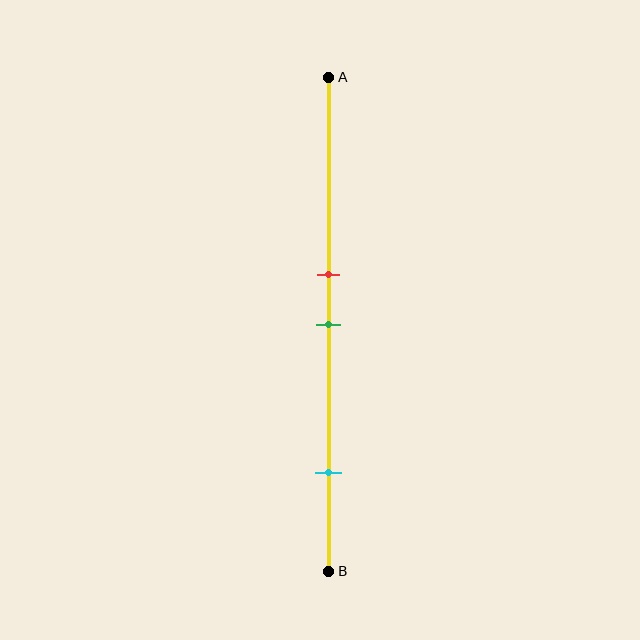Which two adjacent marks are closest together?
The red and green marks are the closest adjacent pair.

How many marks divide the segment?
There are 3 marks dividing the segment.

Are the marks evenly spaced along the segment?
No, the marks are not evenly spaced.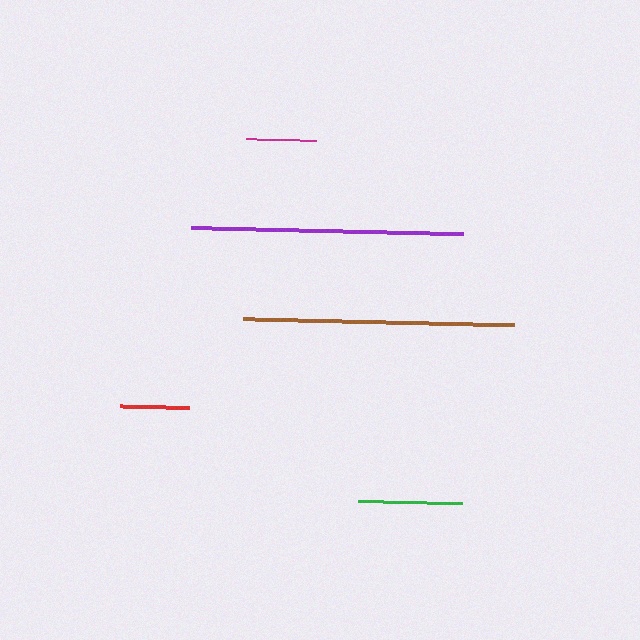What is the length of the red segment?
The red segment is approximately 69 pixels long.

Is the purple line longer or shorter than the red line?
The purple line is longer than the red line.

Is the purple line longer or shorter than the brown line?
The purple line is longer than the brown line.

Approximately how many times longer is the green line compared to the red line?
The green line is approximately 1.5 times the length of the red line.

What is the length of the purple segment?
The purple segment is approximately 273 pixels long.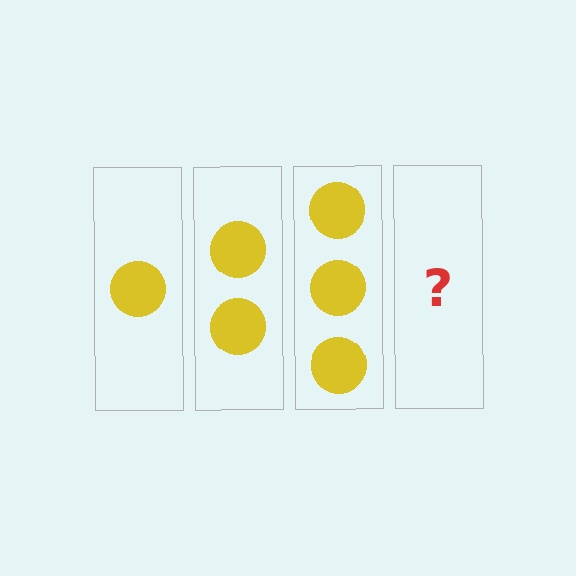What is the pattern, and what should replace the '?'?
The pattern is that each step adds one more circle. The '?' should be 4 circles.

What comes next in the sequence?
The next element should be 4 circles.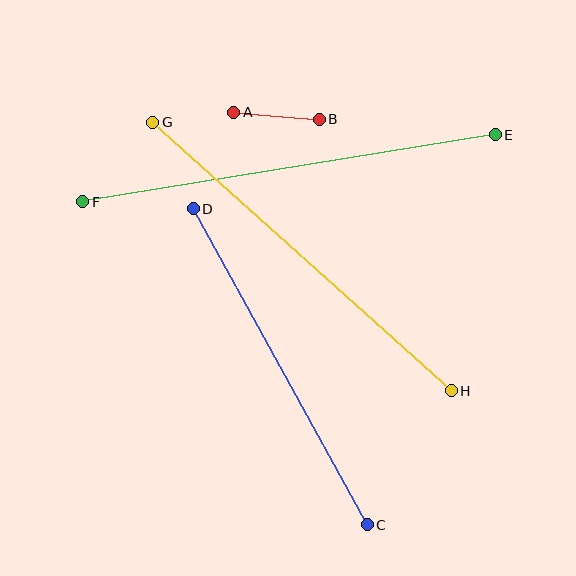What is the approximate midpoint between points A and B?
The midpoint is at approximately (277, 116) pixels.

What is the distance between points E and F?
The distance is approximately 418 pixels.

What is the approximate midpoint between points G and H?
The midpoint is at approximately (302, 256) pixels.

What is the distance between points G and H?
The distance is approximately 401 pixels.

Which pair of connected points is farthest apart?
Points E and F are farthest apart.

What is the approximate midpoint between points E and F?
The midpoint is at approximately (289, 168) pixels.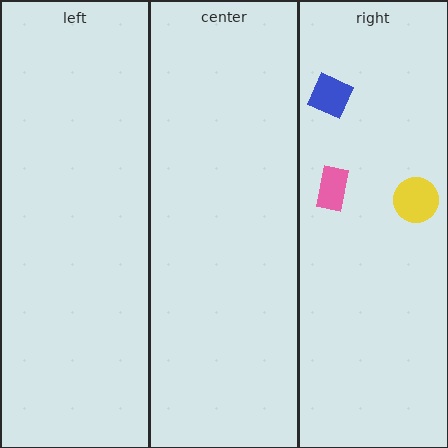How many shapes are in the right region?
3.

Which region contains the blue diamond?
The right region.